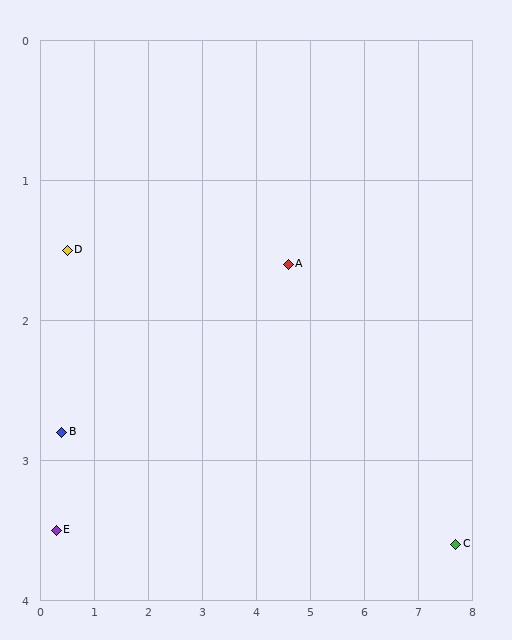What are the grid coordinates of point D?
Point D is at approximately (0.5, 1.5).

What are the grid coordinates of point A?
Point A is at approximately (4.6, 1.6).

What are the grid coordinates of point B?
Point B is at approximately (0.4, 2.8).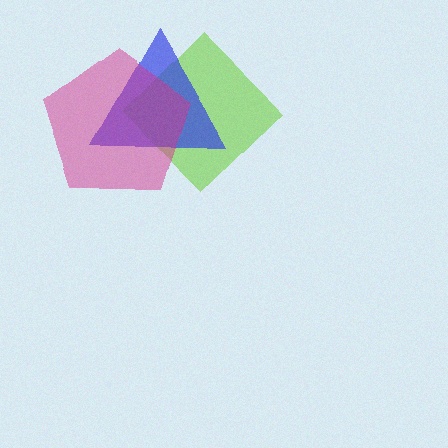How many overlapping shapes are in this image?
There are 3 overlapping shapes in the image.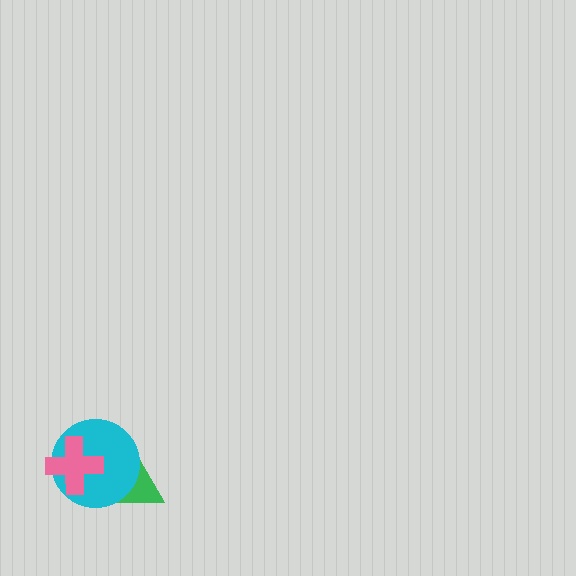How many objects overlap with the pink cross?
1 object overlaps with the pink cross.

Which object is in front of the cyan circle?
The pink cross is in front of the cyan circle.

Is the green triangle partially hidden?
Yes, it is partially covered by another shape.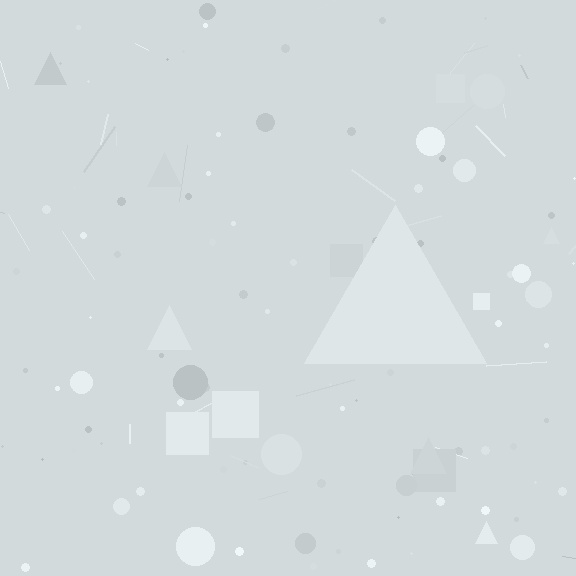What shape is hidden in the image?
A triangle is hidden in the image.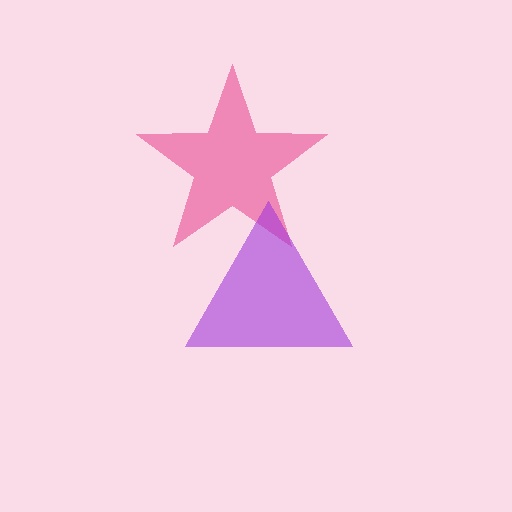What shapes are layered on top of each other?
The layered shapes are: a pink star, a purple triangle.